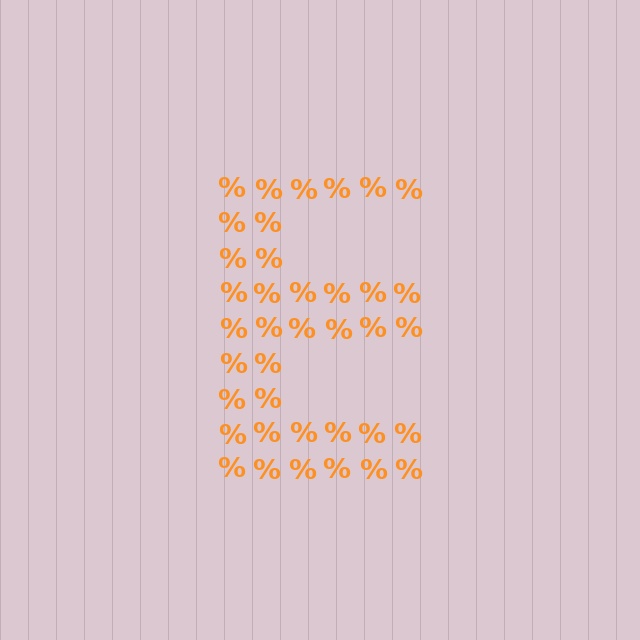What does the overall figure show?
The overall figure shows the letter E.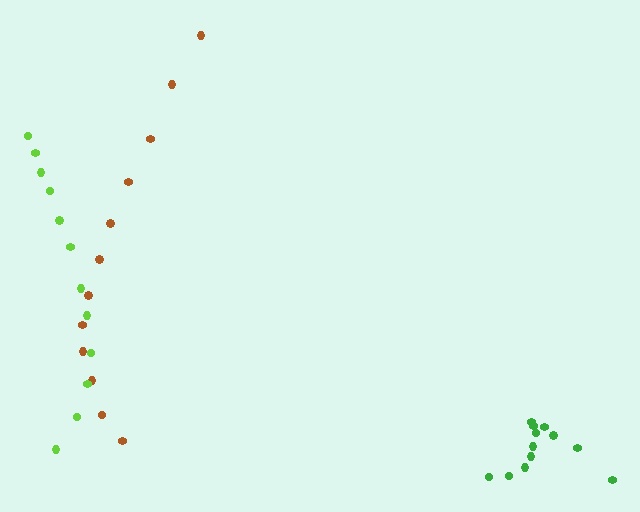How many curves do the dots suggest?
There are 3 distinct paths.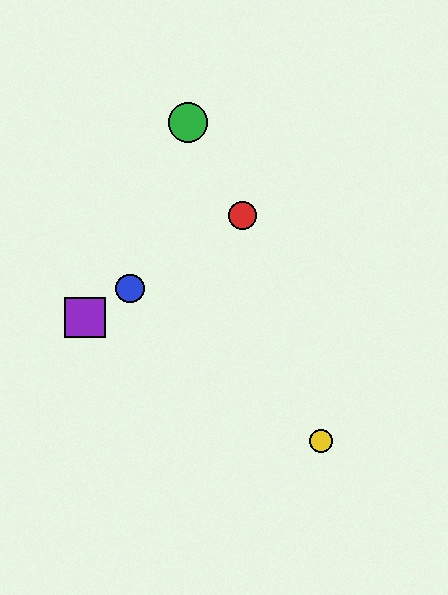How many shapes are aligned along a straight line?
3 shapes (the red circle, the blue circle, the purple square) are aligned along a straight line.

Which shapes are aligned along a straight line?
The red circle, the blue circle, the purple square are aligned along a straight line.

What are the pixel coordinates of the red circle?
The red circle is at (242, 215).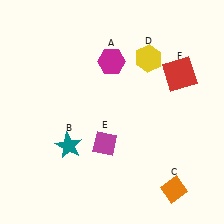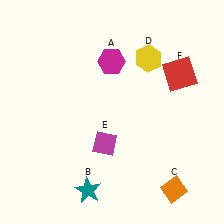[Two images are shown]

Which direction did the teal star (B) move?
The teal star (B) moved down.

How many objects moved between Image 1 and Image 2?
1 object moved between the two images.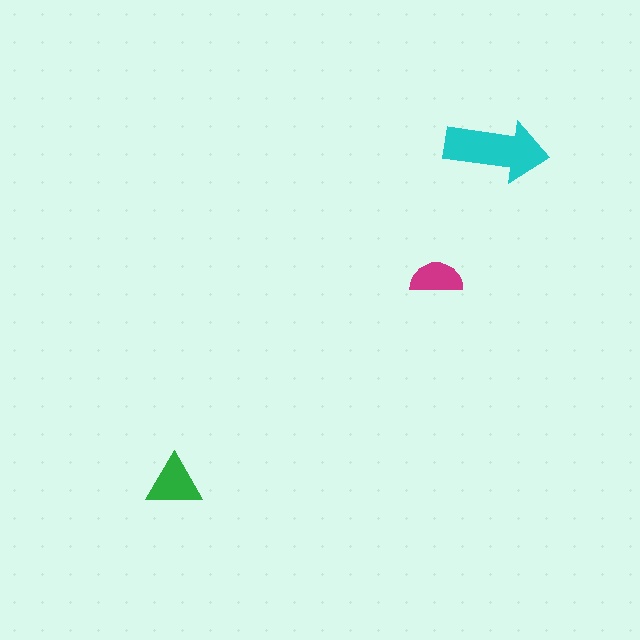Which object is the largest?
The cyan arrow.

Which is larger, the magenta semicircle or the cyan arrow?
The cyan arrow.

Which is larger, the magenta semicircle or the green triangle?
The green triangle.